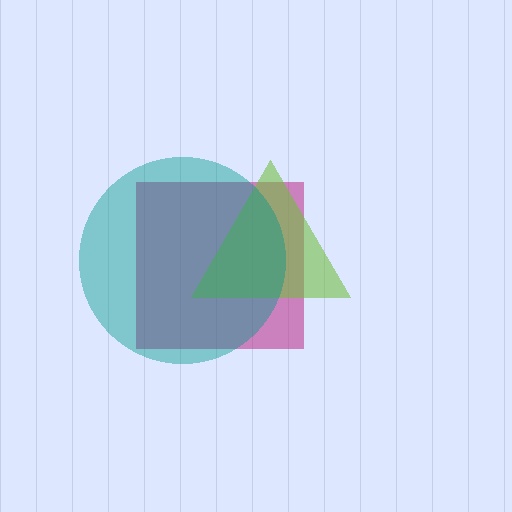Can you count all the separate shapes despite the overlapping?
Yes, there are 3 separate shapes.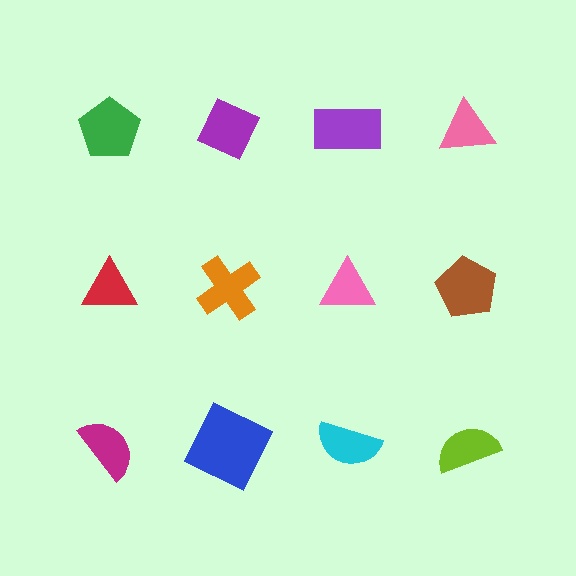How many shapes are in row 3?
4 shapes.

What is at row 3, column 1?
A magenta semicircle.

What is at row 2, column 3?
A pink triangle.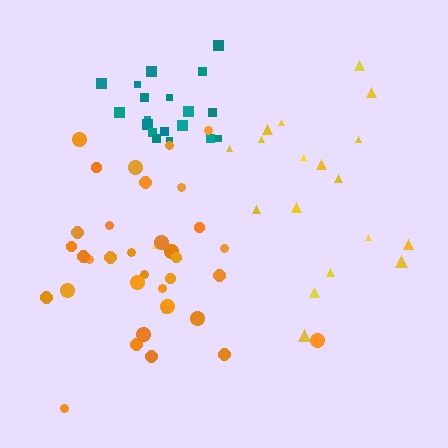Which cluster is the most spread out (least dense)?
Yellow.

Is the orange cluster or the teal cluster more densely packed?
Teal.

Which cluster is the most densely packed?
Teal.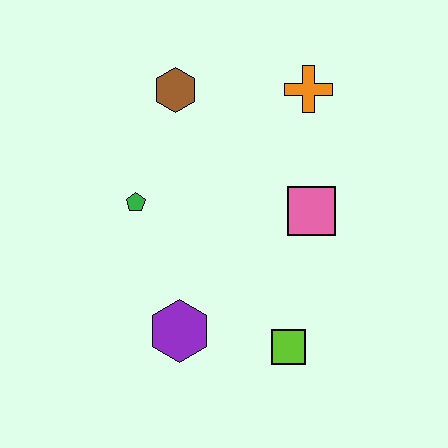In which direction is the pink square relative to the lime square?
The pink square is above the lime square.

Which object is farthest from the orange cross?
The purple hexagon is farthest from the orange cross.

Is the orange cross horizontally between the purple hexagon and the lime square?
No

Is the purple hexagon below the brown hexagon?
Yes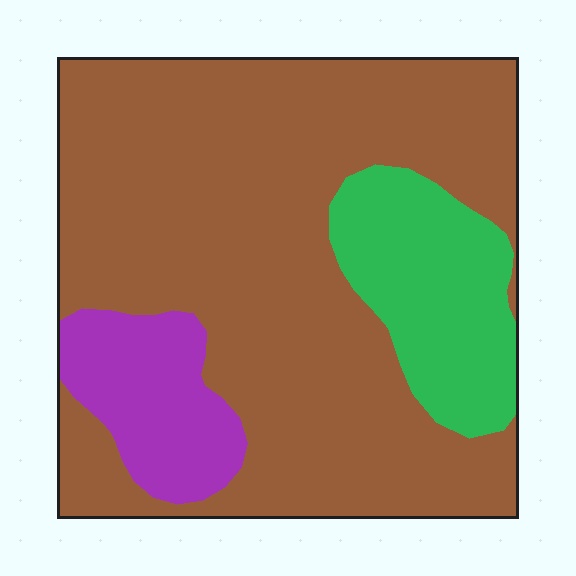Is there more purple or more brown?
Brown.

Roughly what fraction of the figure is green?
Green takes up about one sixth (1/6) of the figure.